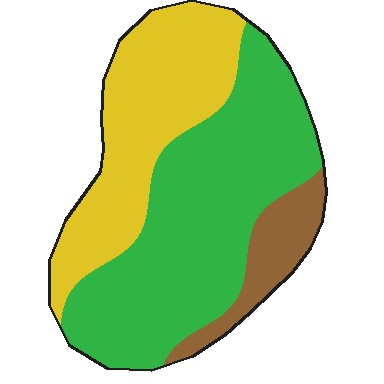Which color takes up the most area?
Green, at roughly 55%.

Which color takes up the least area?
Brown, at roughly 10%.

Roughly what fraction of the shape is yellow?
Yellow covers roughly 35% of the shape.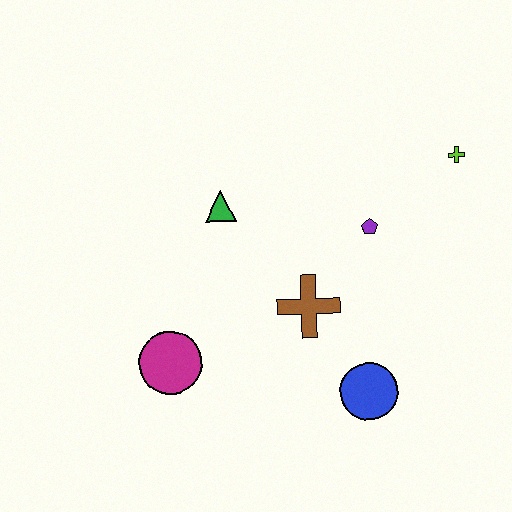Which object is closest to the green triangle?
The brown cross is closest to the green triangle.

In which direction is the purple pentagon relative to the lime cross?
The purple pentagon is to the left of the lime cross.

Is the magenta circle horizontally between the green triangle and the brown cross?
No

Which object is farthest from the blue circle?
The lime cross is farthest from the blue circle.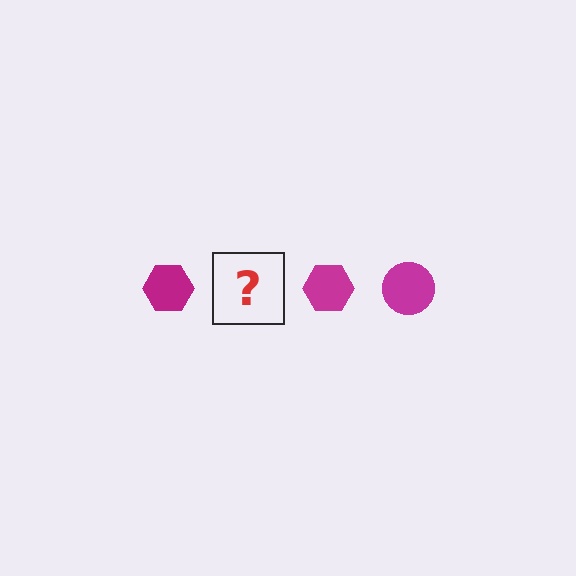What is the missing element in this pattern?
The missing element is a magenta circle.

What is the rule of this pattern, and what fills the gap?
The rule is that the pattern cycles through hexagon, circle shapes in magenta. The gap should be filled with a magenta circle.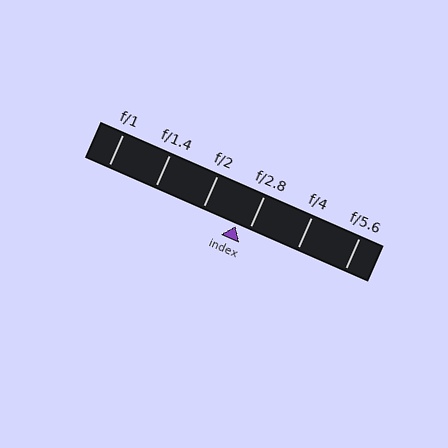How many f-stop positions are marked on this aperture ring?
There are 6 f-stop positions marked.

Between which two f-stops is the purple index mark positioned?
The index mark is between f/2 and f/2.8.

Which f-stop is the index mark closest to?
The index mark is closest to f/2.8.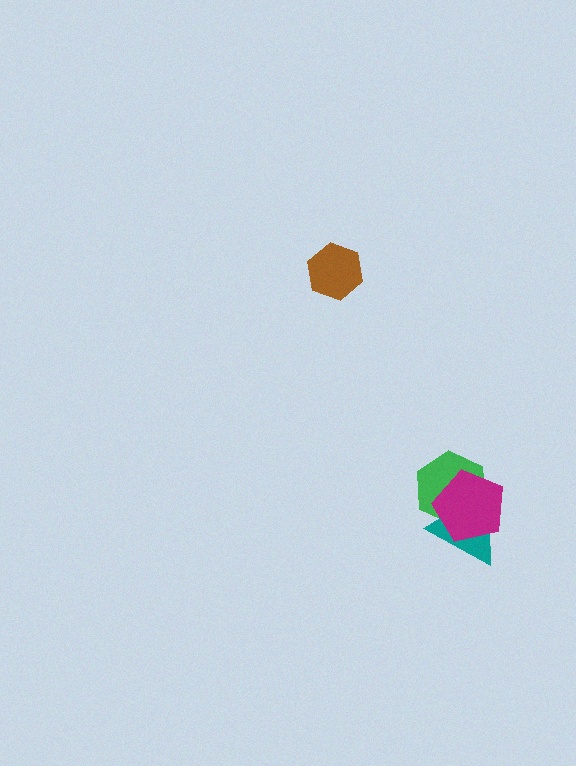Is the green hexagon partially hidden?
Yes, it is partially covered by another shape.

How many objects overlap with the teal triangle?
2 objects overlap with the teal triangle.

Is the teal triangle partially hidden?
Yes, it is partially covered by another shape.